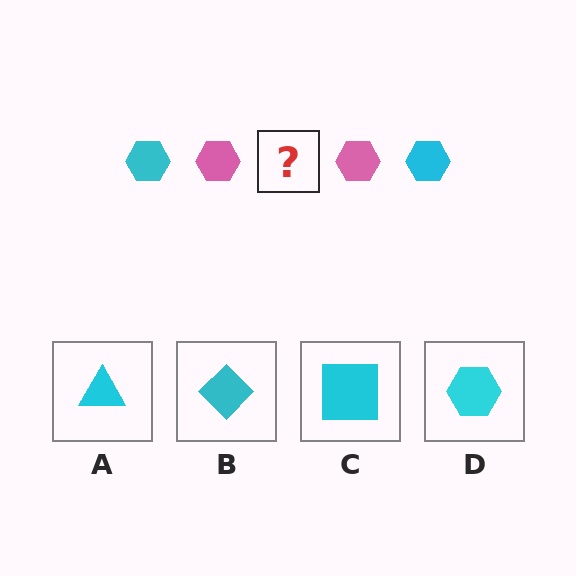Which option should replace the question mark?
Option D.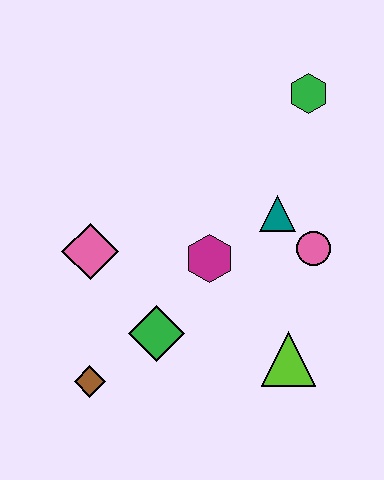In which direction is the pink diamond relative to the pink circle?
The pink diamond is to the left of the pink circle.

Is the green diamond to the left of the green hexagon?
Yes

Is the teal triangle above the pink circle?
Yes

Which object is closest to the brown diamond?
The green diamond is closest to the brown diamond.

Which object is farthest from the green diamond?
The green hexagon is farthest from the green diamond.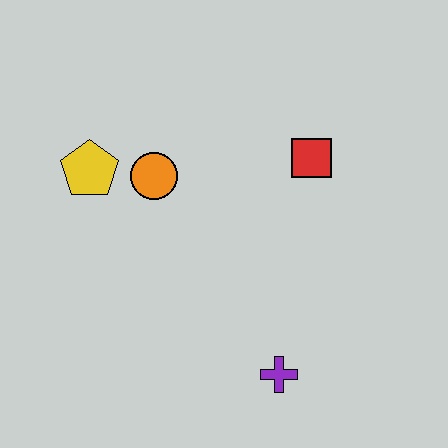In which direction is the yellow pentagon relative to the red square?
The yellow pentagon is to the left of the red square.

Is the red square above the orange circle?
Yes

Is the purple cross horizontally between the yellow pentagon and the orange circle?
No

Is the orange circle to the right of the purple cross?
No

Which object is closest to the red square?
The orange circle is closest to the red square.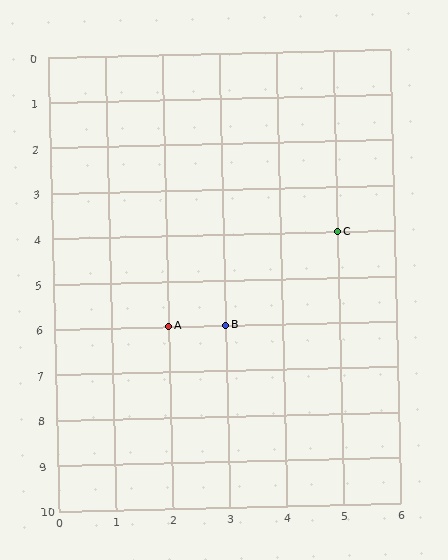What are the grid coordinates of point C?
Point C is at grid coordinates (5, 4).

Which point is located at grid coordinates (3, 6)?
Point B is at (3, 6).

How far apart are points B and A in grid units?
Points B and A are 1 column apart.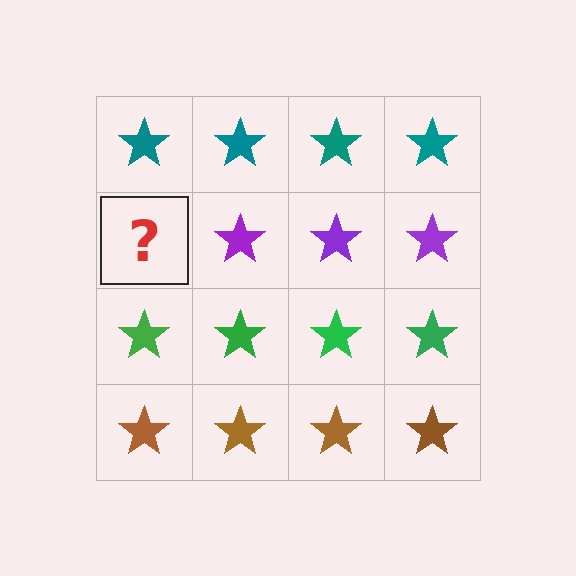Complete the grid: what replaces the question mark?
The question mark should be replaced with a purple star.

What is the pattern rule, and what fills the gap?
The rule is that each row has a consistent color. The gap should be filled with a purple star.